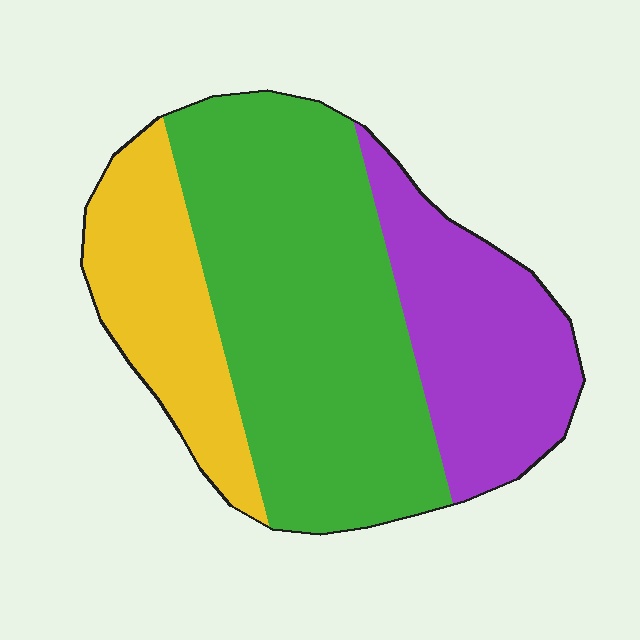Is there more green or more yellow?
Green.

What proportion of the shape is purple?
Purple covers roughly 25% of the shape.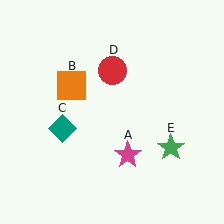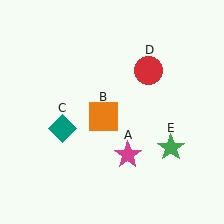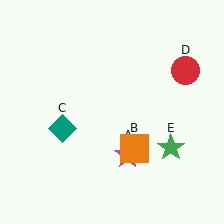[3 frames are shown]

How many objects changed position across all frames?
2 objects changed position: orange square (object B), red circle (object D).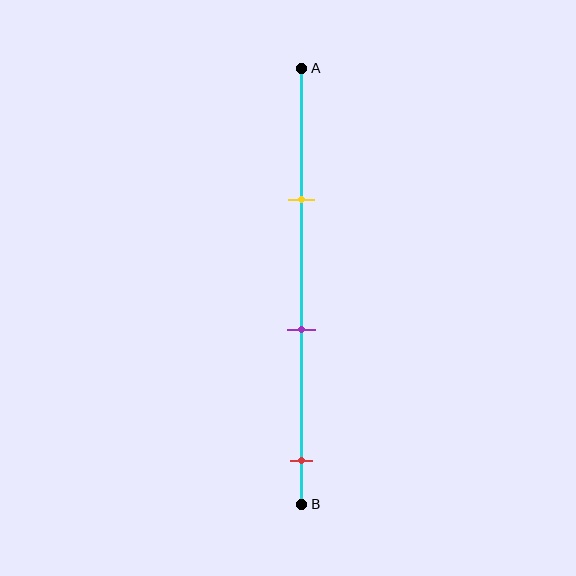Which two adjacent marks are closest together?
The yellow and purple marks are the closest adjacent pair.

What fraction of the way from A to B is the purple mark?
The purple mark is approximately 60% (0.6) of the way from A to B.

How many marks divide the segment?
There are 3 marks dividing the segment.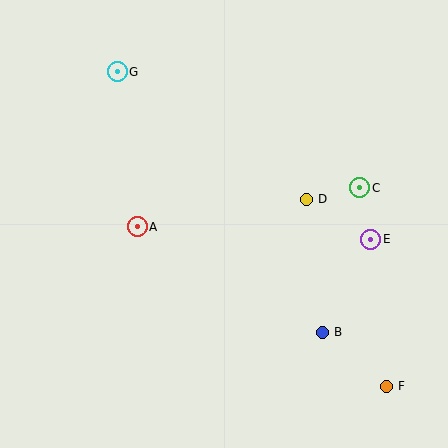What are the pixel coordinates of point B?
Point B is at (322, 332).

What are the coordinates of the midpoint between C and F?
The midpoint between C and F is at (373, 287).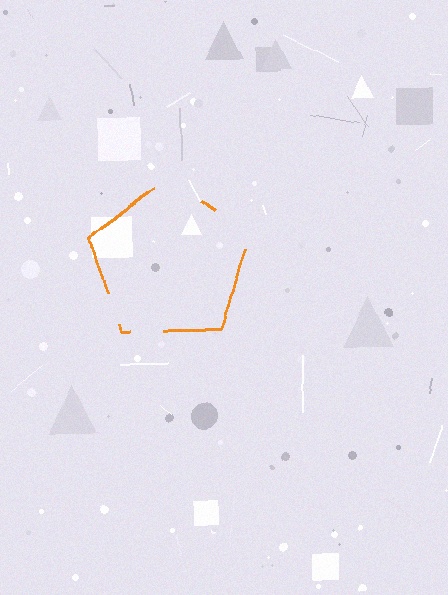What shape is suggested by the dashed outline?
The dashed outline suggests a pentagon.